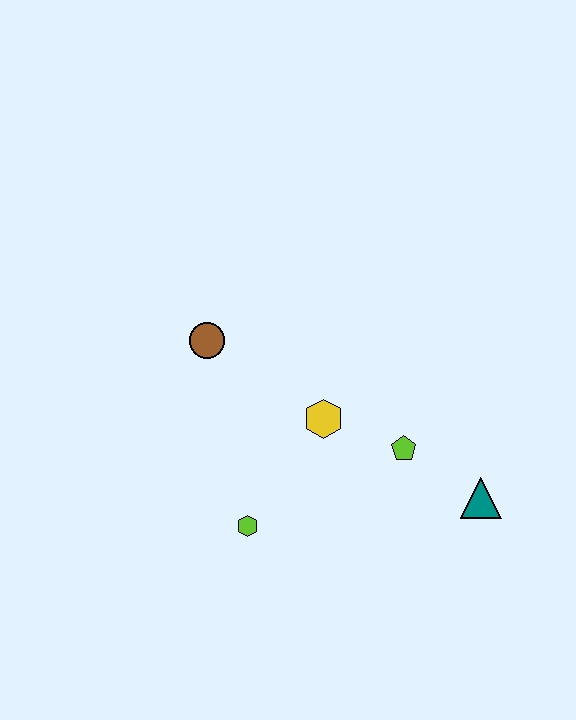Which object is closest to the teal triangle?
The lime pentagon is closest to the teal triangle.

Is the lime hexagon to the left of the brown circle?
No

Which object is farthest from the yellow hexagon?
The teal triangle is farthest from the yellow hexagon.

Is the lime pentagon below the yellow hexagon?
Yes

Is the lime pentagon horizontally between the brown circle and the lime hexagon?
No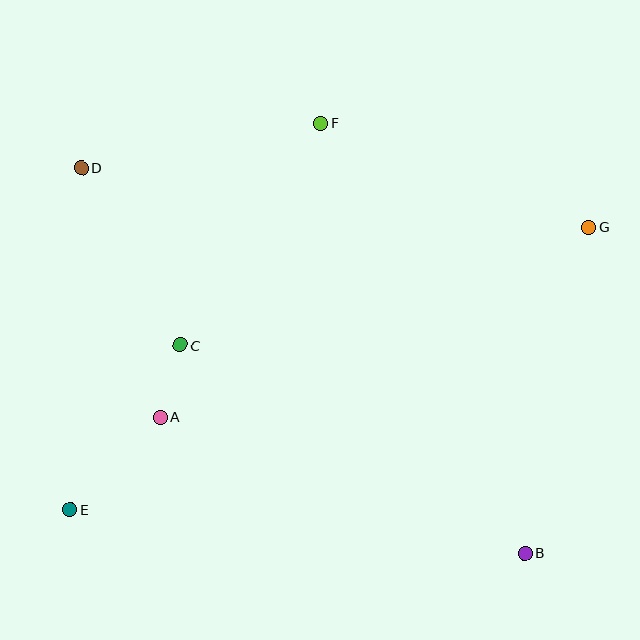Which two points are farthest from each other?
Points E and G are farthest from each other.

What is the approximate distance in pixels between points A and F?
The distance between A and F is approximately 335 pixels.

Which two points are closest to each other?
Points A and C are closest to each other.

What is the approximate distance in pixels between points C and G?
The distance between C and G is approximately 425 pixels.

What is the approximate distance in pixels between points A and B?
The distance between A and B is approximately 389 pixels.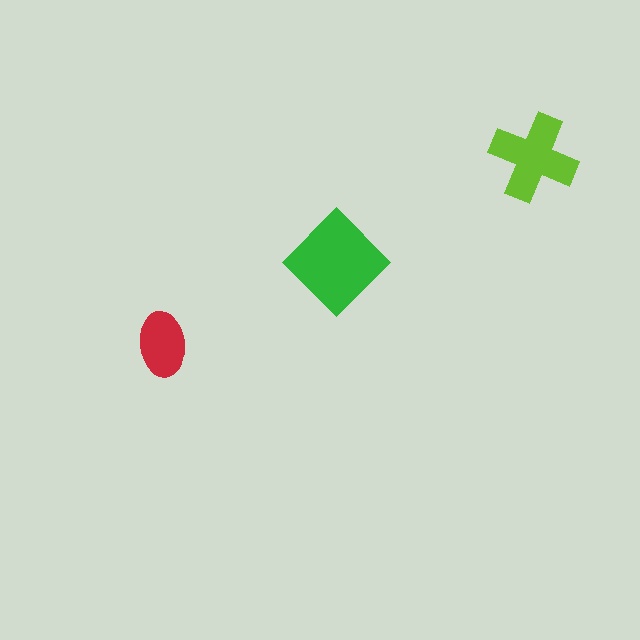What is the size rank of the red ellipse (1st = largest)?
3rd.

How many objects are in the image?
There are 3 objects in the image.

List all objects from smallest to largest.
The red ellipse, the lime cross, the green diamond.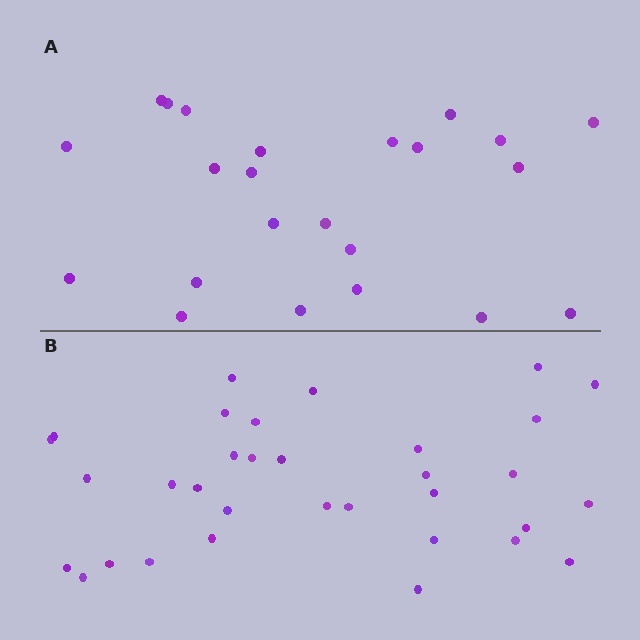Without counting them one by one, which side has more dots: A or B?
Region B (the bottom region) has more dots.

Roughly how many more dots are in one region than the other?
Region B has roughly 10 or so more dots than region A.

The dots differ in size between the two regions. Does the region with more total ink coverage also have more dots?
No. Region A has more total ink coverage because its dots are larger, but region B actually contains more individual dots. Total area can be misleading — the number of items is what matters here.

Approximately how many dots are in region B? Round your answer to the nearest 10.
About 30 dots. (The exact count is 33, which rounds to 30.)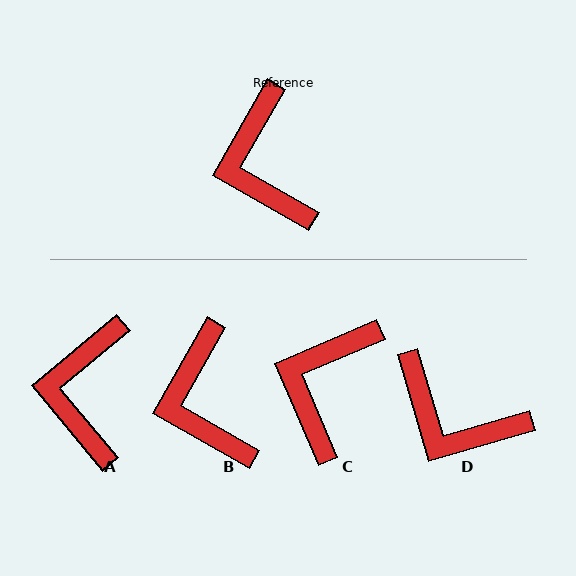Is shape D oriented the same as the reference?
No, it is off by about 46 degrees.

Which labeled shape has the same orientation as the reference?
B.